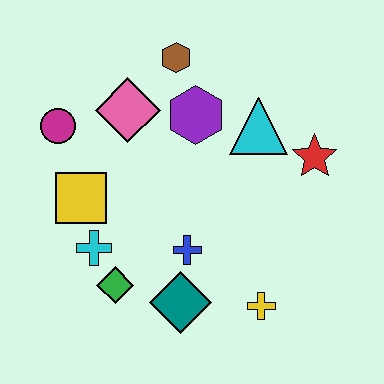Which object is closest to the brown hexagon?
The purple hexagon is closest to the brown hexagon.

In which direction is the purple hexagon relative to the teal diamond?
The purple hexagon is above the teal diamond.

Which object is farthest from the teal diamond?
The brown hexagon is farthest from the teal diamond.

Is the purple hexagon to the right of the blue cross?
Yes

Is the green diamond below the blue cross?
Yes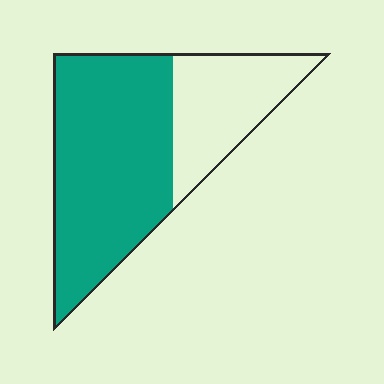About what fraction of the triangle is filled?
About two thirds (2/3).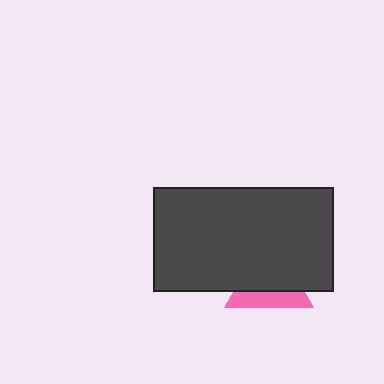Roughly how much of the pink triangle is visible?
A small part of it is visible (roughly 37%).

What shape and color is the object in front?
The object in front is a dark gray rectangle.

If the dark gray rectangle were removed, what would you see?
You would see the complete pink triangle.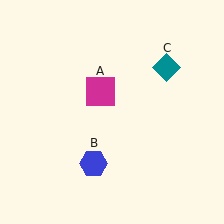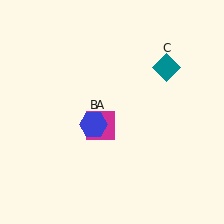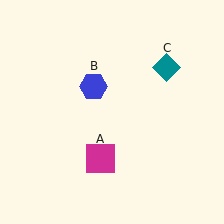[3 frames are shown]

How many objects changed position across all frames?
2 objects changed position: magenta square (object A), blue hexagon (object B).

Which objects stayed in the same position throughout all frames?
Teal diamond (object C) remained stationary.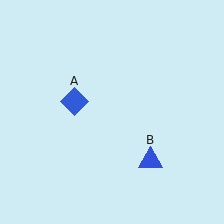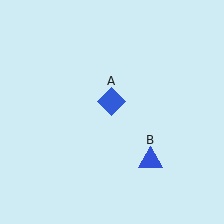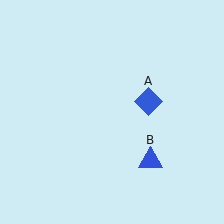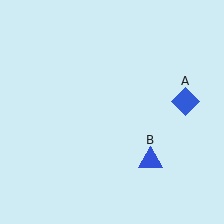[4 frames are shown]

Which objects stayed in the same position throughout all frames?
Blue triangle (object B) remained stationary.